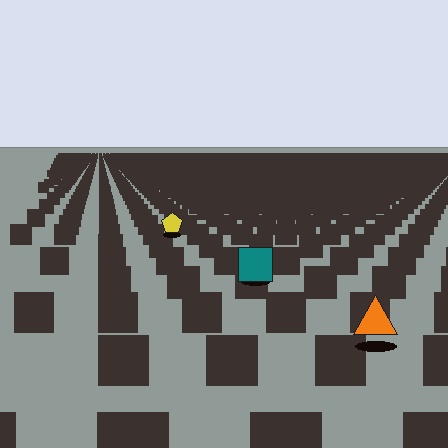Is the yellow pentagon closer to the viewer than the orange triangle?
No. The orange triangle is closer — you can tell from the texture gradient: the ground texture is coarser near it.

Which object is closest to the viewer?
The orange triangle is closest. The texture marks near it are larger and more spread out.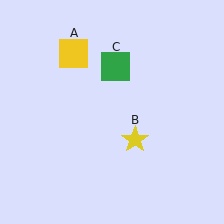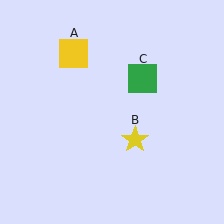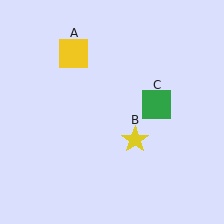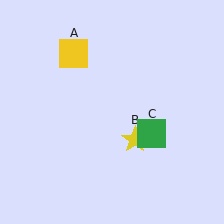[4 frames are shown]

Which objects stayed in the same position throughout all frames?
Yellow square (object A) and yellow star (object B) remained stationary.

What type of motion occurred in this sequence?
The green square (object C) rotated clockwise around the center of the scene.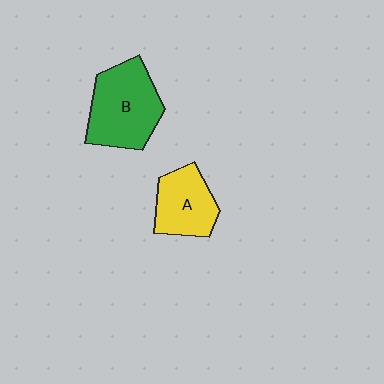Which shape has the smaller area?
Shape A (yellow).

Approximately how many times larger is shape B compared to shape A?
Approximately 1.5 times.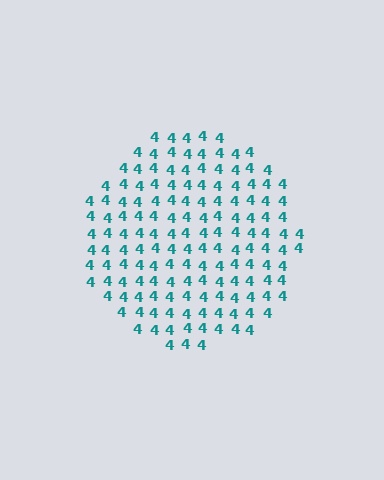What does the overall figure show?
The overall figure shows a circle.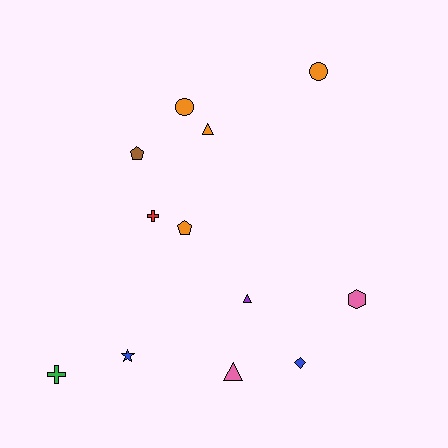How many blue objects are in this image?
There are 2 blue objects.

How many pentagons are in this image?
There are 2 pentagons.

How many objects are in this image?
There are 12 objects.